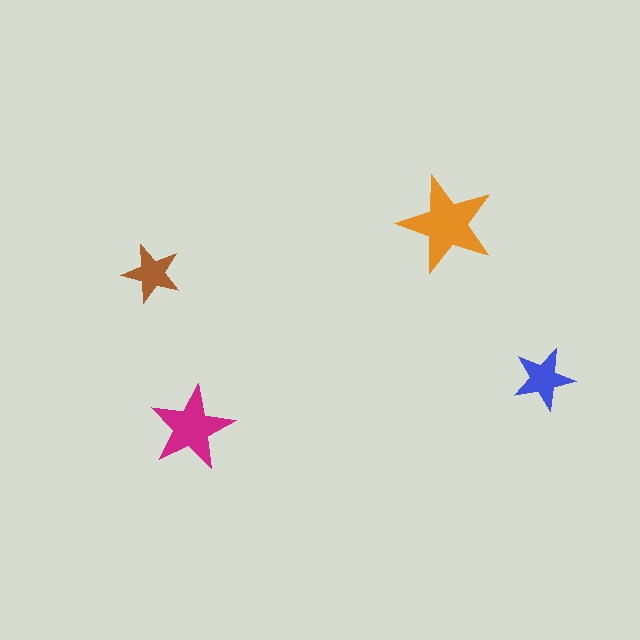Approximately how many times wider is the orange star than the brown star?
About 1.5 times wider.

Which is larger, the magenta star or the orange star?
The orange one.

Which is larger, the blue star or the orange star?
The orange one.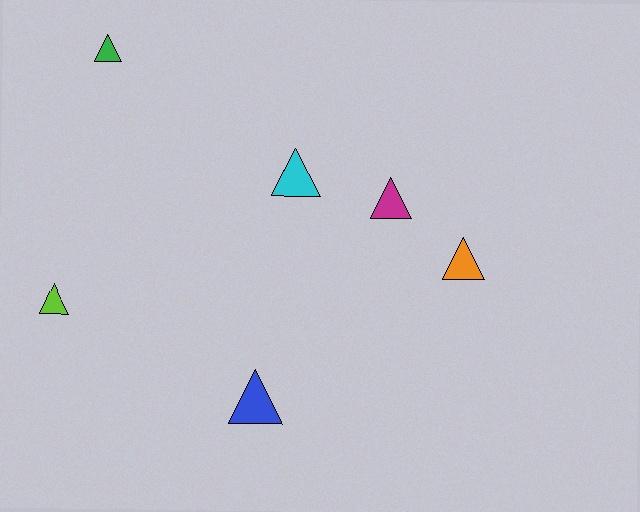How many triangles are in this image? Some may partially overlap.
There are 6 triangles.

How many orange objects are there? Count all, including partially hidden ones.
There is 1 orange object.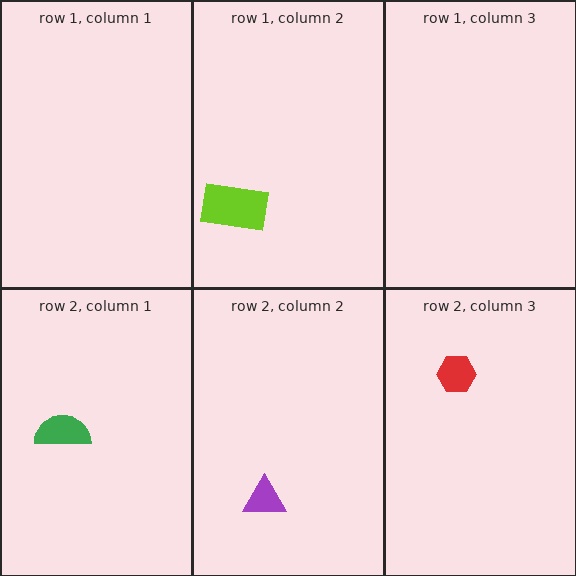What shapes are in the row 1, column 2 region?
The lime rectangle.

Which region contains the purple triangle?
The row 2, column 2 region.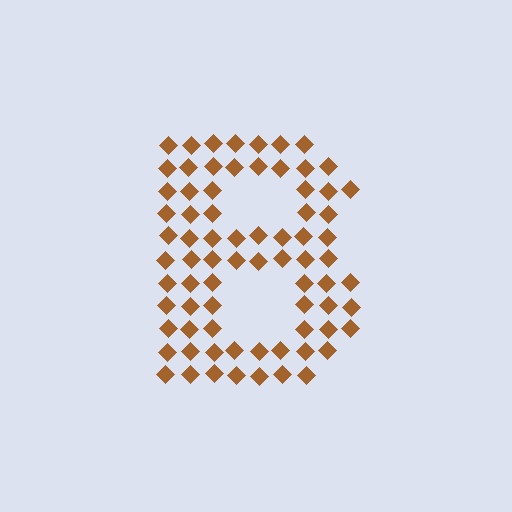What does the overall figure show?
The overall figure shows the letter B.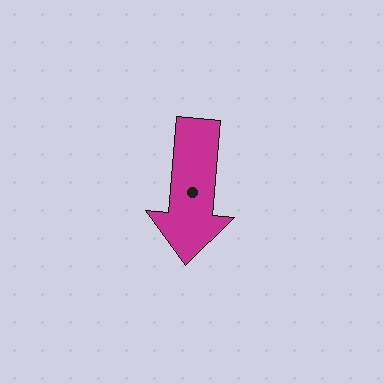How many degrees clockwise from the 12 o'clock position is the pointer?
Approximately 185 degrees.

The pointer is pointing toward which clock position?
Roughly 6 o'clock.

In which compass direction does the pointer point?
South.